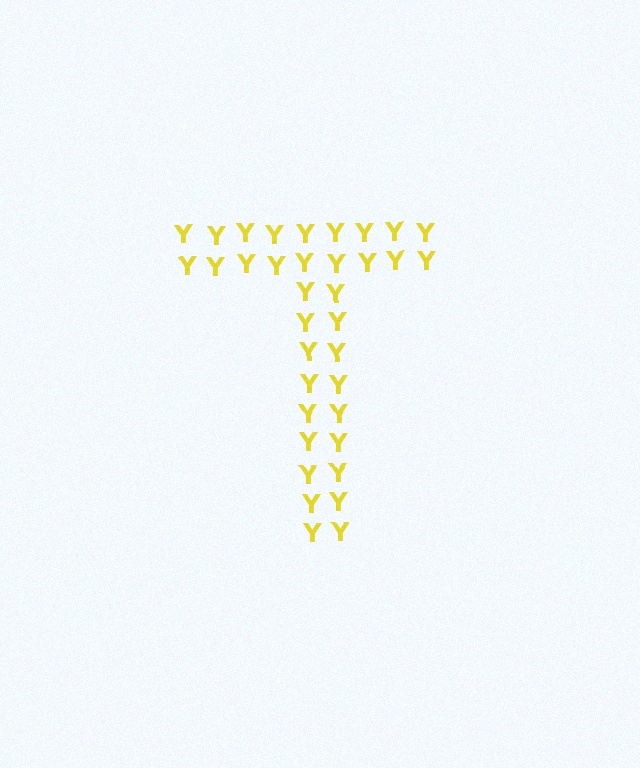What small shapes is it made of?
It is made of small letter Y's.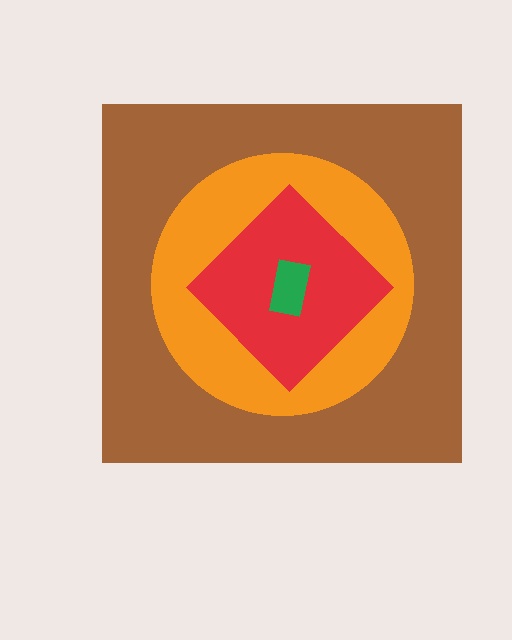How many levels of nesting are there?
4.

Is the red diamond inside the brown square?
Yes.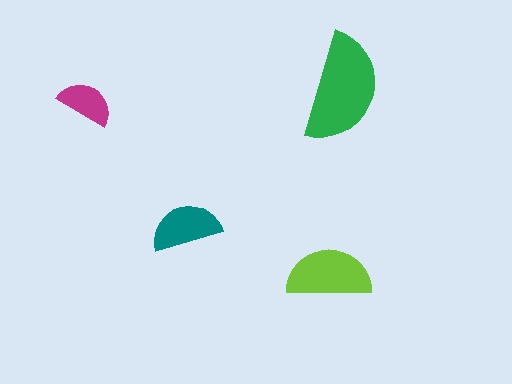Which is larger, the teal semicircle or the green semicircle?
The green one.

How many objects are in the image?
There are 4 objects in the image.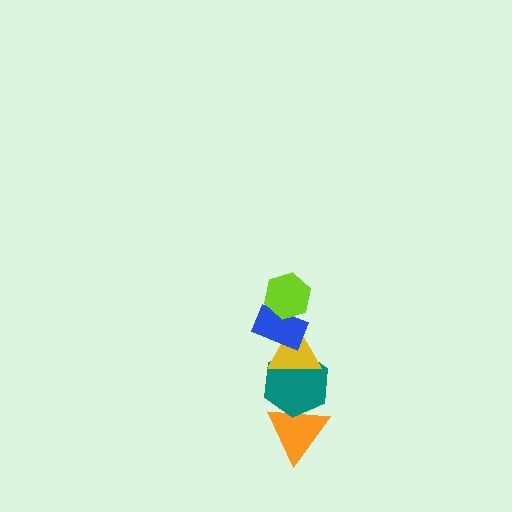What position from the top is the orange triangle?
The orange triangle is 5th from the top.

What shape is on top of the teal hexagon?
The yellow triangle is on top of the teal hexagon.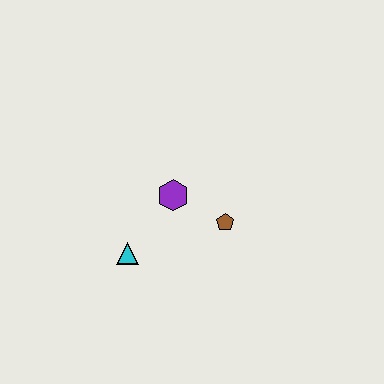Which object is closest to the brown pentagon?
The purple hexagon is closest to the brown pentagon.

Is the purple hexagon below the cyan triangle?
No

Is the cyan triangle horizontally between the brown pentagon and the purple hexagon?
No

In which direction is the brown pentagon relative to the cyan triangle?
The brown pentagon is to the right of the cyan triangle.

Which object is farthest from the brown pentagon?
The cyan triangle is farthest from the brown pentagon.